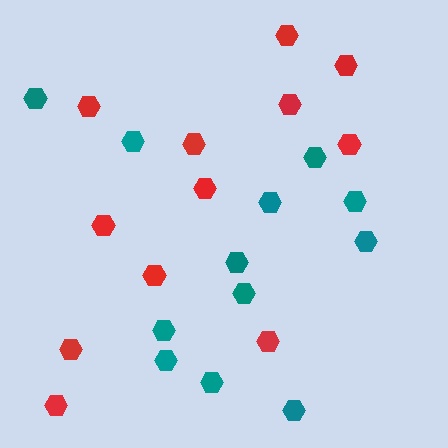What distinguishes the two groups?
There are 2 groups: one group of teal hexagons (12) and one group of red hexagons (12).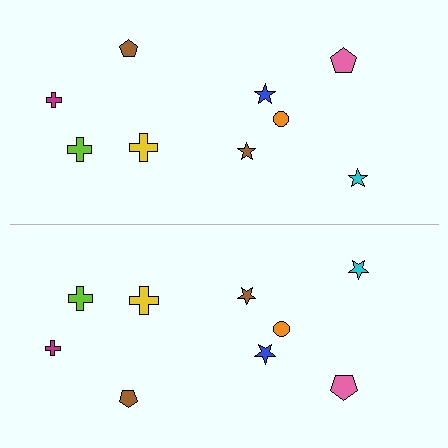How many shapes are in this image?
There are 18 shapes in this image.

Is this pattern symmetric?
Yes, this pattern has bilateral (reflection) symmetry.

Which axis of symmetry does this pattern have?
The pattern has a horizontal axis of symmetry running through the center of the image.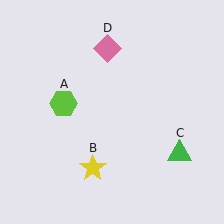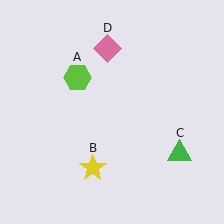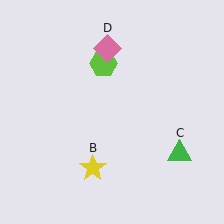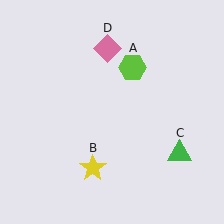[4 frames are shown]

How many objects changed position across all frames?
1 object changed position: lime hexagon (object A).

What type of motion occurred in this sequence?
The lime hexagon (object A) rotated clockwise around the center of the scene.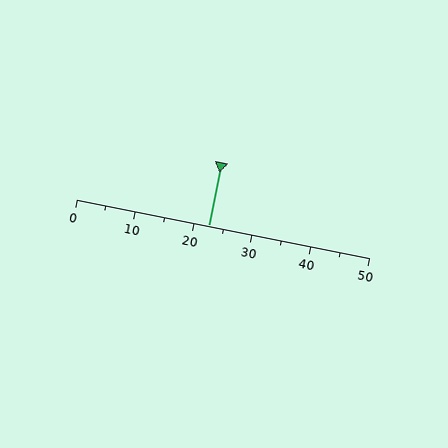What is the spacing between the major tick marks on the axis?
The major ticks are spaced 10 apart.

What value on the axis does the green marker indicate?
The marker indicates approximately 22.5.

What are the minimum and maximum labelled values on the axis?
The axis runs from 0 to 50.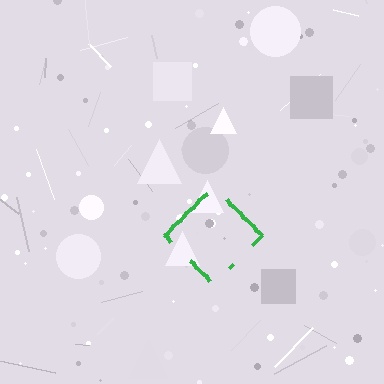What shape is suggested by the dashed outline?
The dashed outline suggests a diamond.